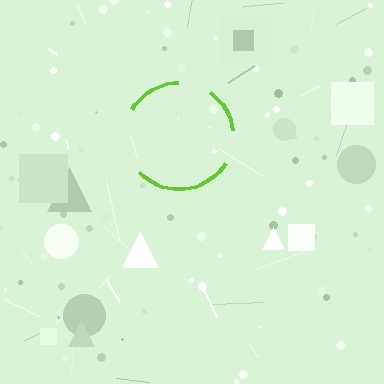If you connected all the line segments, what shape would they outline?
They would outline a circle.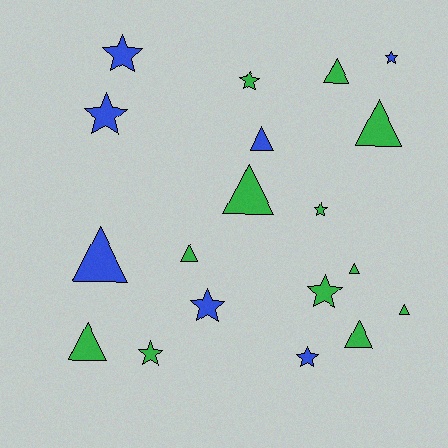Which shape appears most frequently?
Triangle, with 10 objects.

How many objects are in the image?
There are 19 objects.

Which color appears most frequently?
Green, with 12 objects.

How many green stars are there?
There are 4 green stars.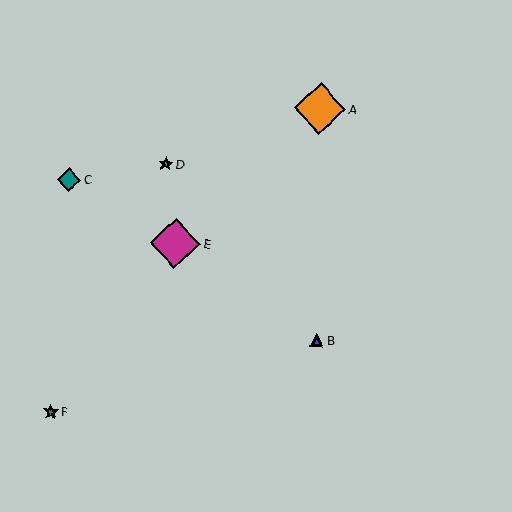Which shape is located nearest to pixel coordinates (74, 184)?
The teal diamond (labeled C) at (69, 180) is nearest to that location.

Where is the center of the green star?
The center of the green star is at (166, 164).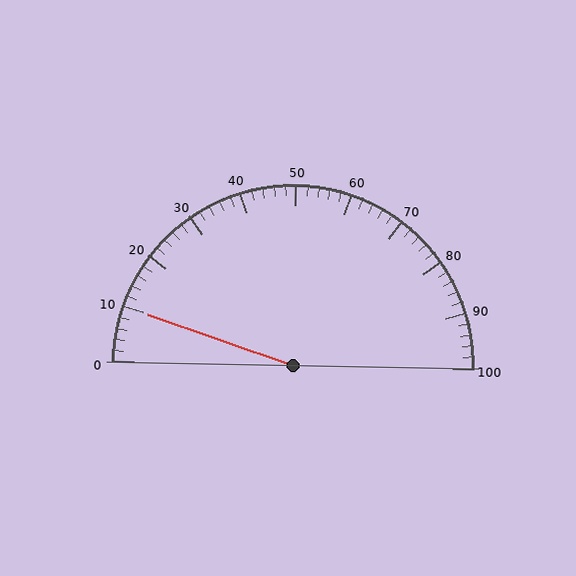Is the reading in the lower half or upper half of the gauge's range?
The reading is in the lower half of the range (0 to 100).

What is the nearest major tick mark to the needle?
The nearest major tick mark is 10.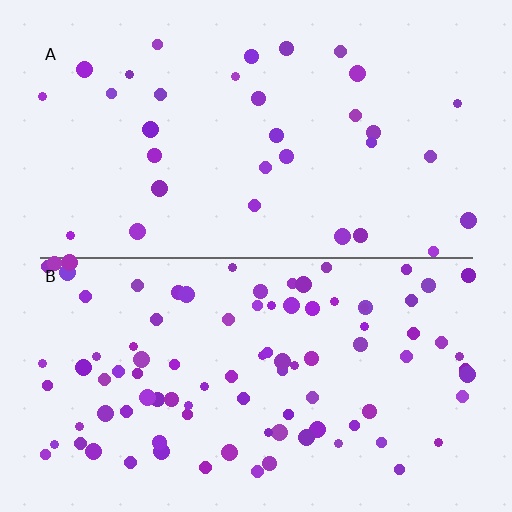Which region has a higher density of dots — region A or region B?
B (the bottom).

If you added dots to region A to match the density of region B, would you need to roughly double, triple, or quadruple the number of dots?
Approximately triple.